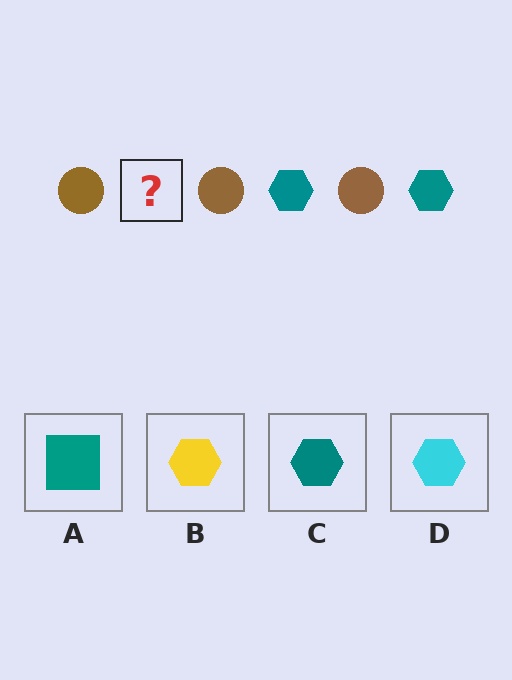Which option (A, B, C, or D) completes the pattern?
C.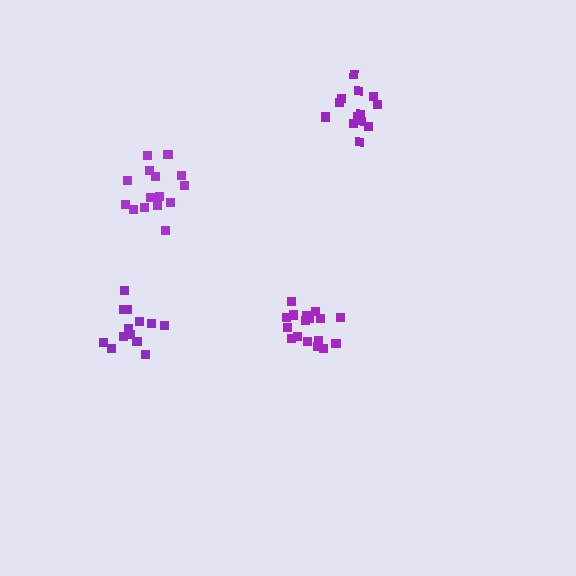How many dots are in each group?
Group 1: 14 dots, Group 2: 15 dots, Group 3: 17 dots, Group 4: 13 dots (59 total).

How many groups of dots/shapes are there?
There are 4 groups.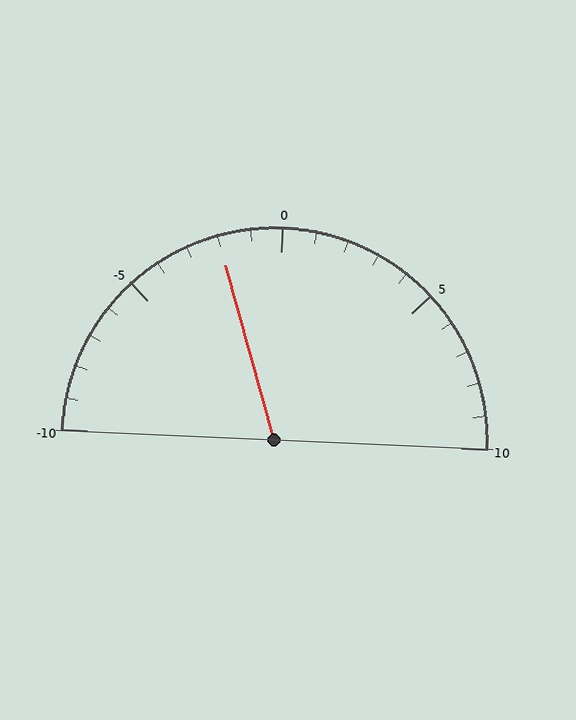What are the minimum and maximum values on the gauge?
The gauge ranges from -10 to 10.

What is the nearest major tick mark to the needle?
The nearest major tick mark is 0.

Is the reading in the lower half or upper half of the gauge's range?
The reading is in the lower half of the range (-10 to 10).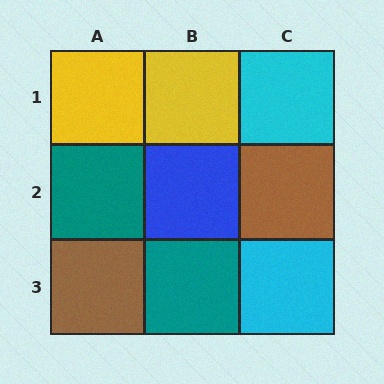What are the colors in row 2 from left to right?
Teal, blue, brown.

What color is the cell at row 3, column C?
Cyan.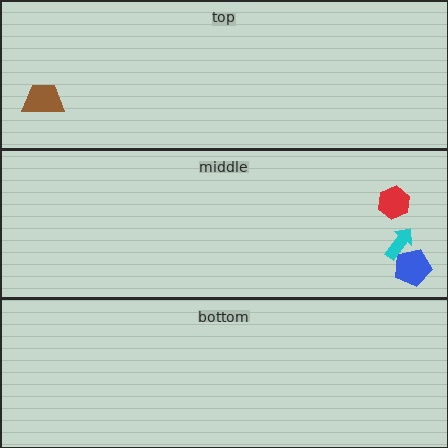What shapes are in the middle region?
The red hexagon, the blue pentagon, the cyan arrow.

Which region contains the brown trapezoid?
The top region.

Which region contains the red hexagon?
The middle region.